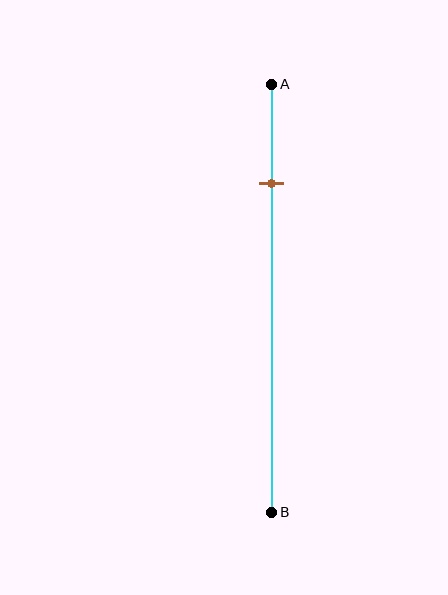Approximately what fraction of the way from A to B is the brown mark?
The brown mark is approximately 25% of the way from A to B.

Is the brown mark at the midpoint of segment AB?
No, the mark is at about 25% from A, not at the 50% midpoint.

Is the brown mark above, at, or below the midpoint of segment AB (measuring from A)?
The brown mark is above the midpoint of segment AB.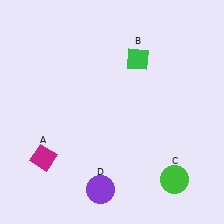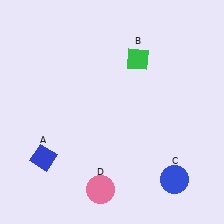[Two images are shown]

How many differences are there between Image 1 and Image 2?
There are 3 differences between the two images.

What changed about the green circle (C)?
In Image 1, C is green. In Image 2, it changed to blue.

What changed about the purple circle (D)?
In Image 1, D is purple. In Image 2, it changed to pink.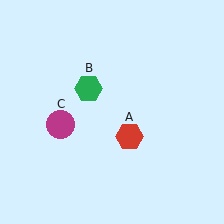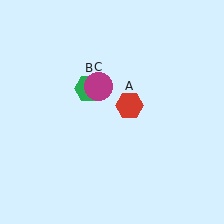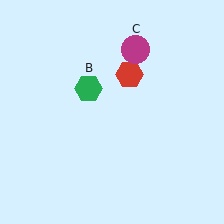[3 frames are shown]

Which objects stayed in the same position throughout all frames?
Green hexagon (object B) remained stationary.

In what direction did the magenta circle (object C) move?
The magenta circle (object C) moved up and to the right.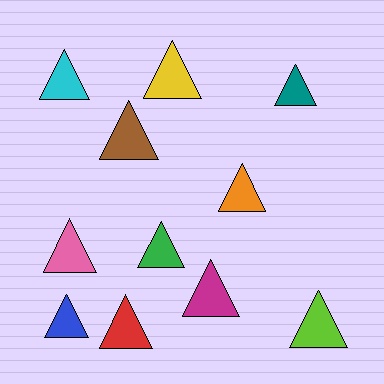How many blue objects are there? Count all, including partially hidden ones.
There is 1 blue object.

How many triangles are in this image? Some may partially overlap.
There are 11 triangles.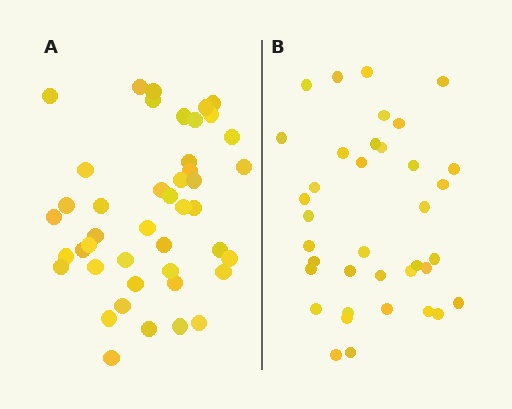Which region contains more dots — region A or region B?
Region A (the left region) has more dots.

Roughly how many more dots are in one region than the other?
Region A has roughly 8 or so more dots than region B.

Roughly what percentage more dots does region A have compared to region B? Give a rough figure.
About 20% more.